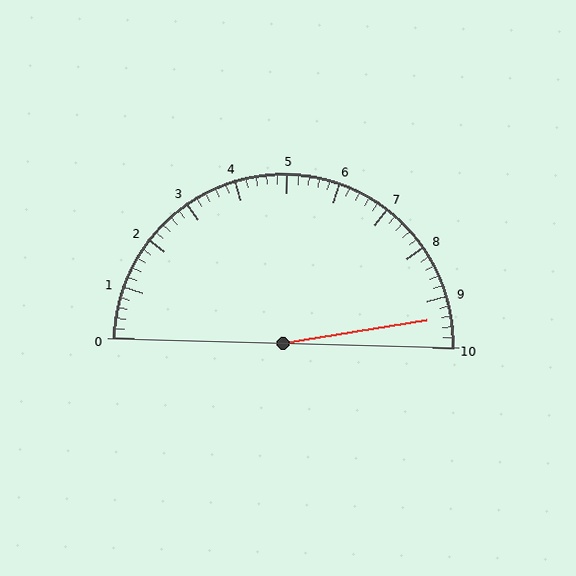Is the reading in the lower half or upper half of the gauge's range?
The reading is in the upper half of the range (0 to 10).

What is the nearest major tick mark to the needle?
The nearest major tick mark is 9.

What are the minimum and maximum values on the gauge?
The gauge ranges from 0 to 10.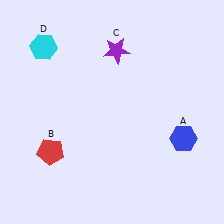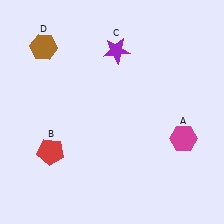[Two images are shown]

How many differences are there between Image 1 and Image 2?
There are 2 differences between the two images.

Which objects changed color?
A changed from blue to magenta. D changed from cyan to brown.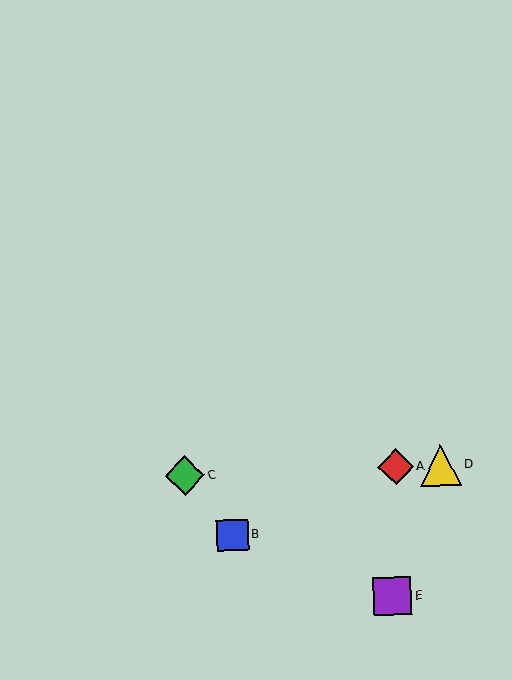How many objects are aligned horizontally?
3 objects (A, C, D) are aligned horizontally.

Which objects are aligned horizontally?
Objects A, C, D are aligned horizontally.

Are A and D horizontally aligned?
Yes, both are at y≈467.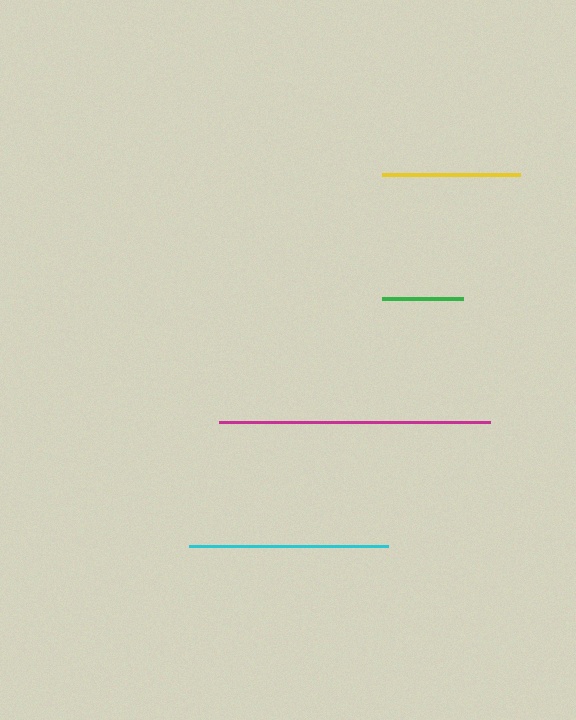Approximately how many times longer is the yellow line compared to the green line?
The yellow line is approximately 1.7 times the length of the green line.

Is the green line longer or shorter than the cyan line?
The cyan line is longer than the green line.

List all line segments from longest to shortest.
From longest to shortest: magenta, cyan, yellow, green.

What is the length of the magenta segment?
The magenta segment is approximately 271 pixels long.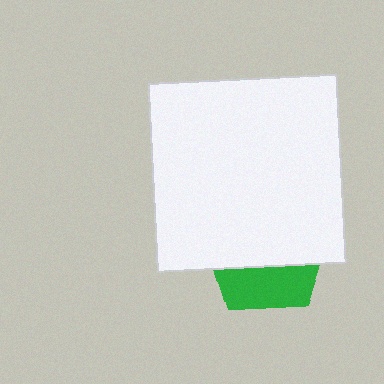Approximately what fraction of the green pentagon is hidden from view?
Roughly 66% of the green pentagon is hidden behind the white square.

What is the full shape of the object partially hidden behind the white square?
The partially hidden object is a green pentagon.